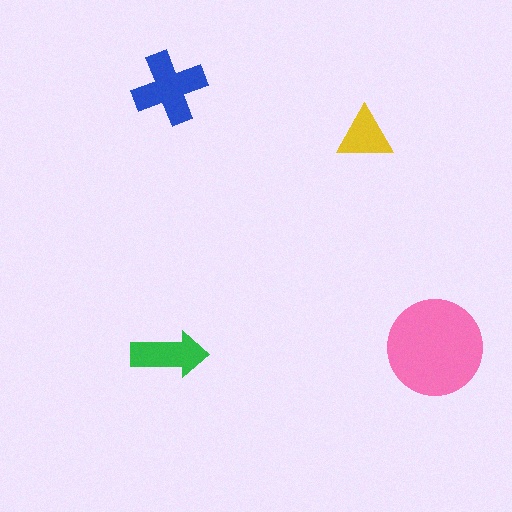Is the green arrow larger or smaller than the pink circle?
Smaller.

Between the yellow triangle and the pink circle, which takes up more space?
The pink circle.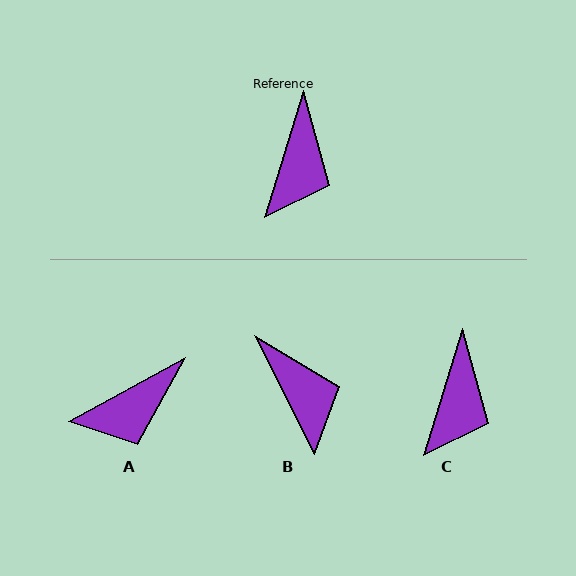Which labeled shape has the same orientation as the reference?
C.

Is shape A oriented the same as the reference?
No, it is off by about 45 degrees.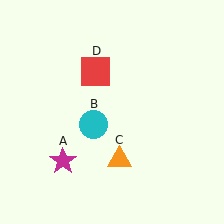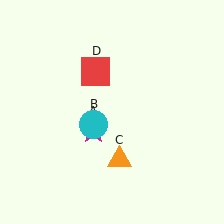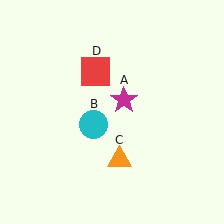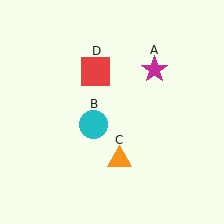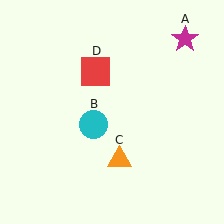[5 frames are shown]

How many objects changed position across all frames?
1 object changed position: magenta star (object A).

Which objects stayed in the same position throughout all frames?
Cyan circle (object B) and orange triangle (object C) and red square (object D) remained stationary.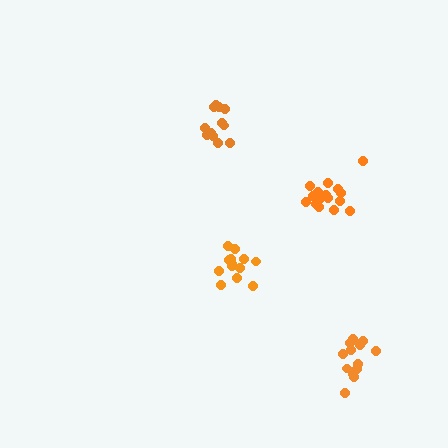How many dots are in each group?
Group 1: 13 dots, Group 2: 12 dots, Group 3: 16 dots, Group 4: 13 dots (54 total).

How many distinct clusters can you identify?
There are 4 distinct clusters.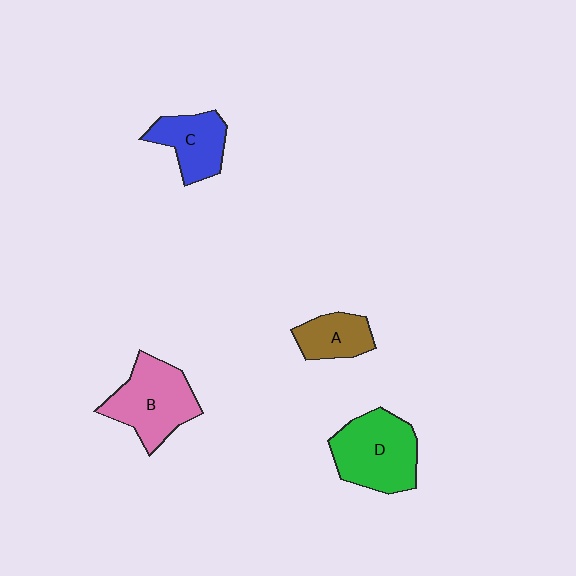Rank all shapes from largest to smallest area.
From largest to smallest: D (green), B (pink), C (blue), A (brown).